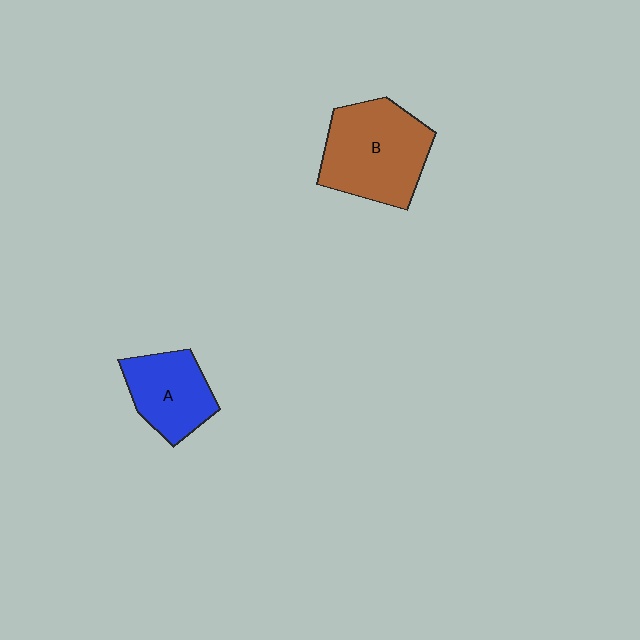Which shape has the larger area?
Shape B (brown).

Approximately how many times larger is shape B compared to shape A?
Approximately 1.5 times.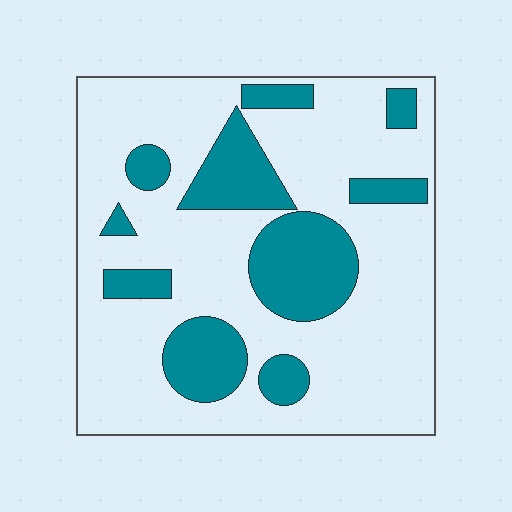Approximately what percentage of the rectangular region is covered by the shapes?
Approximately 25%.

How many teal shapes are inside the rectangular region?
10.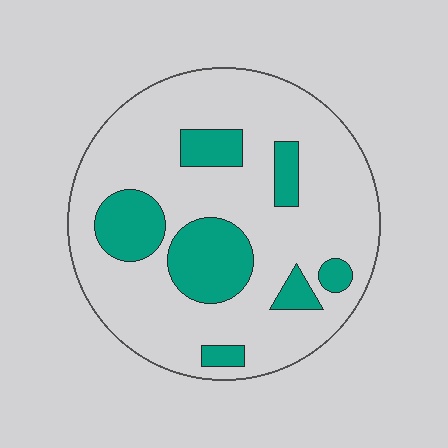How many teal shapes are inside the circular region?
7.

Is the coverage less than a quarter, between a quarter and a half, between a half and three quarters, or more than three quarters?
Less than a quarter.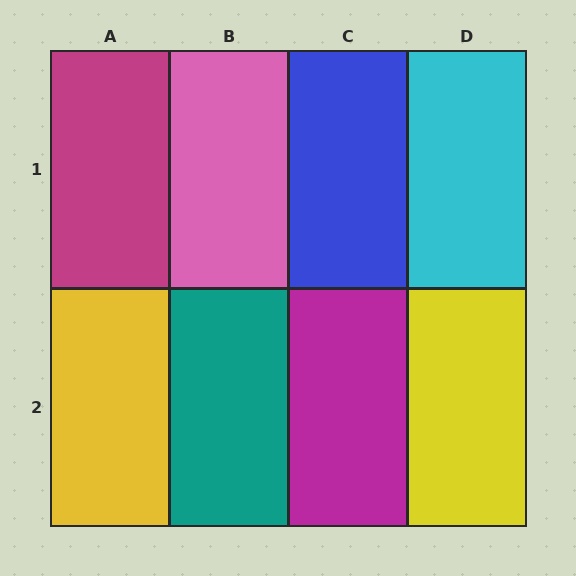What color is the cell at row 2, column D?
Yellow.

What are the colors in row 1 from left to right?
Magenta, pink, blue, cyan.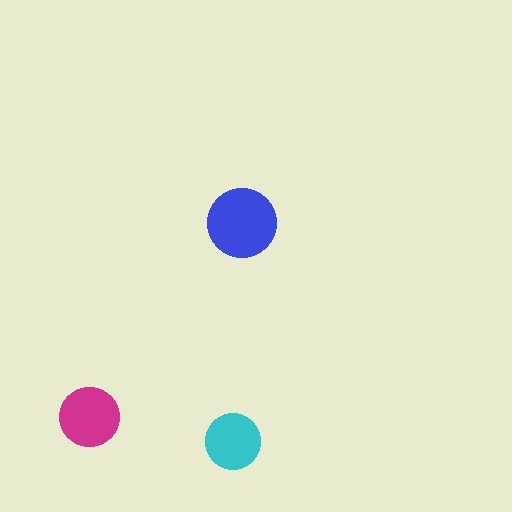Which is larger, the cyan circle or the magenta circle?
The magenta one.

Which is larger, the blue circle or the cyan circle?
The blue one.